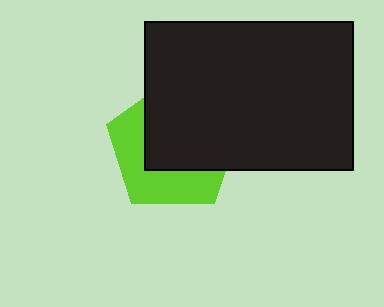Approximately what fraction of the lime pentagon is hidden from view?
Roughly 58% of the lime pentagon is hidden behind the black rectangle.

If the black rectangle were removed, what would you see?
You would see the complete lime pentagon.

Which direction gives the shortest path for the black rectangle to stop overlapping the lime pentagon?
Moving toward the upper-right gives the shortest separation.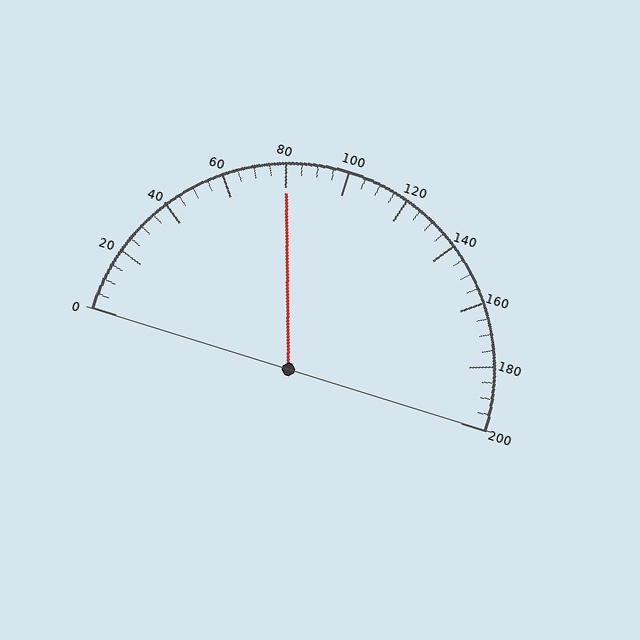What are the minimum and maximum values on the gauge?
The gauge ranges from 0 to 200.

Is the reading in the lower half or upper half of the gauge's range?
The reading is in the lower half of the range (0 to 200).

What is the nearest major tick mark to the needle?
The nearest major tick mark is 80.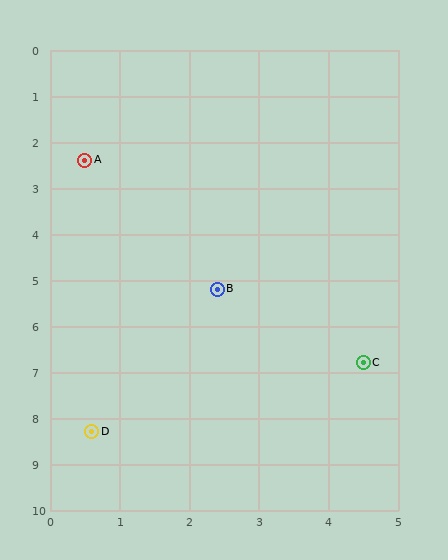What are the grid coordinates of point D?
Point D is at approximately (0.6, 8.3).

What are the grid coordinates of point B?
Point B is at approximately (2.4, 5.2).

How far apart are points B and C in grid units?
Points B and C are about 2.6 grid units apart.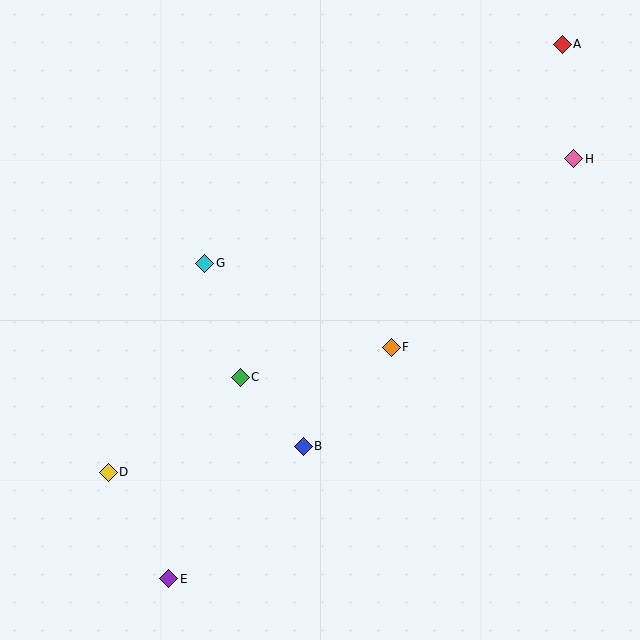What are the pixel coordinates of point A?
Point A is at (562, 44).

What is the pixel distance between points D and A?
The distance between D and A is 624 pixels.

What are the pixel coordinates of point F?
Point F is at (391, 347).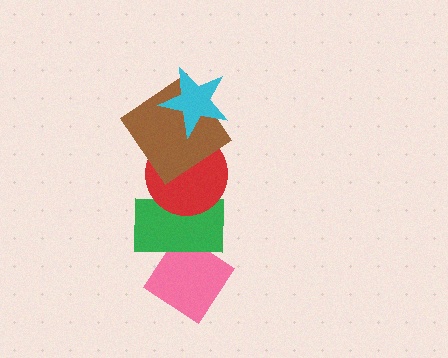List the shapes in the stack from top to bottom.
From top to bottom: the cyan star, the brown diamond, the red circle, the green rectangle, the pink diamond.